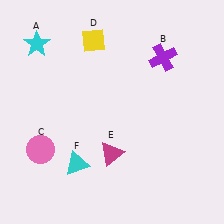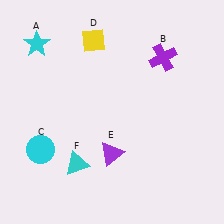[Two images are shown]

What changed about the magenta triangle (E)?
In Image 1, E is magenta. In Image 2, it changed to purple.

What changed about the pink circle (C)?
In Image 1, C is pink. In Image 2, it changed to cyan.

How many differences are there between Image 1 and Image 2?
There are 2 differences between the two images.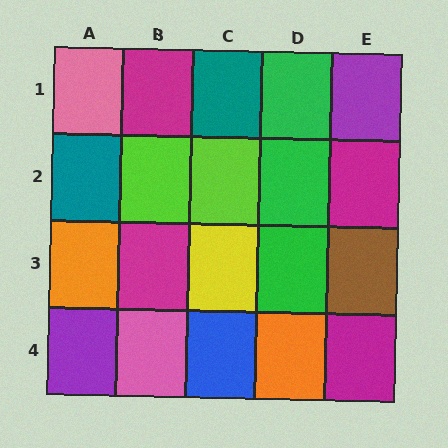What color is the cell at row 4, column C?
Blue.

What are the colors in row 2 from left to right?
Teal, lime, lime, green, magenta.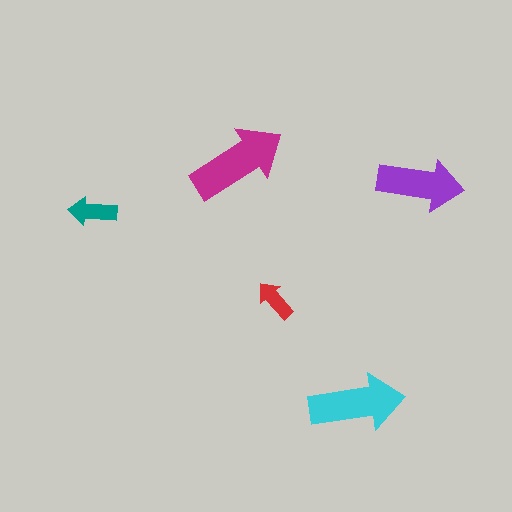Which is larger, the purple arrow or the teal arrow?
The purple one.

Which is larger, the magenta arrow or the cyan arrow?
The magenta one.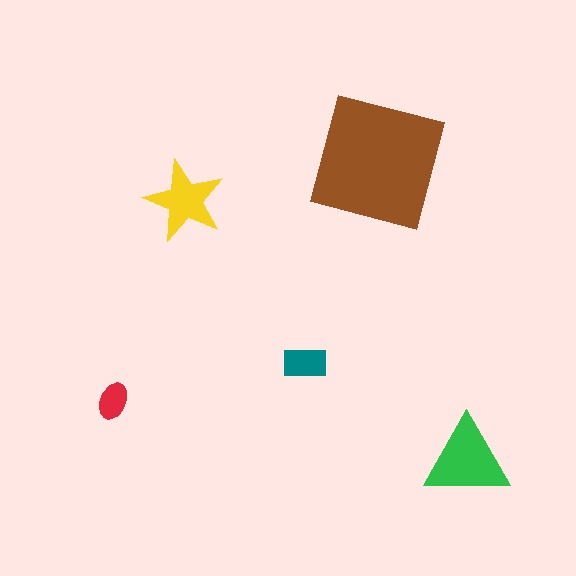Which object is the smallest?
The red ellipse.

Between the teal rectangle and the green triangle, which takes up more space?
The green triangle.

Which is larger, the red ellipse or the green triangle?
The green triangle.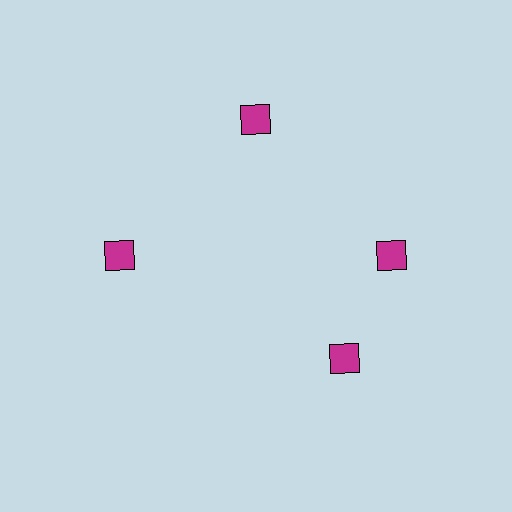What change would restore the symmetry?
The symmetry would be restored by rotating it back into even spacing with its neighbors so that all 4 diamonds sit at equal angles and equal distance from the center.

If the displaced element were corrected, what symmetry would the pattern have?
It would have 4-fold rotational symmetry — the pattern would map onto itself every 90 degrees.